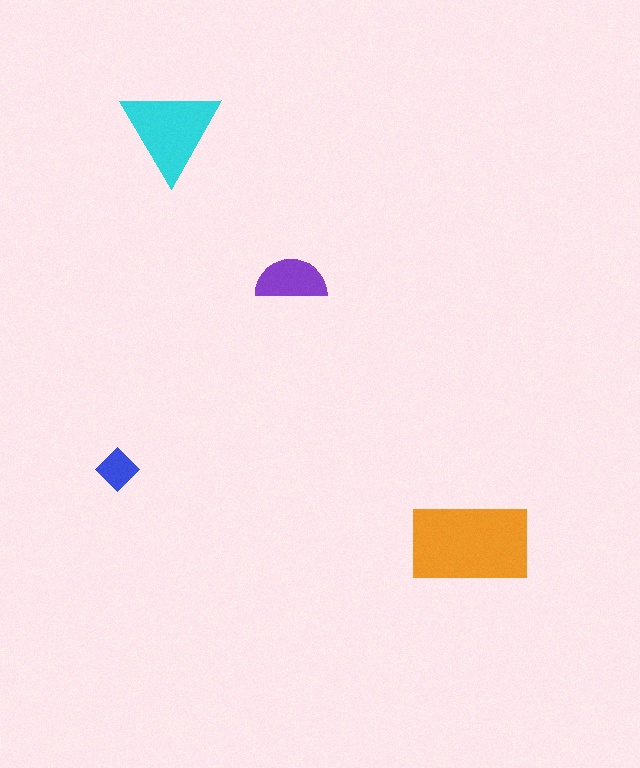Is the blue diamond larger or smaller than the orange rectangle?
Smaller.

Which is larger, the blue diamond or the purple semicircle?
The purple semicircle.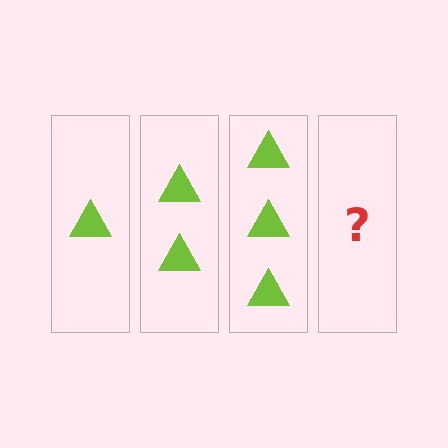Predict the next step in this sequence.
The next step is 4 triangles.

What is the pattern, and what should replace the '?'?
The pattern is that each step adds one more triangle. The '?' should be 4 triangles.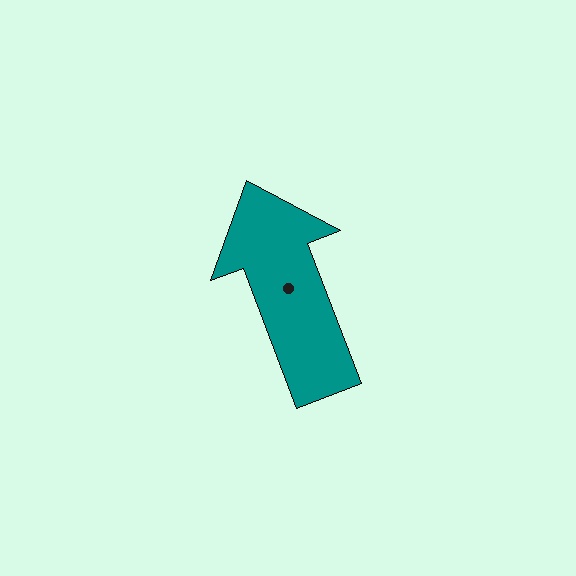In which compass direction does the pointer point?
North.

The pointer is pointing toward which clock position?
Roughly 11 o'clock.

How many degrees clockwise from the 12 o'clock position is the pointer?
Approximately 339 degrees.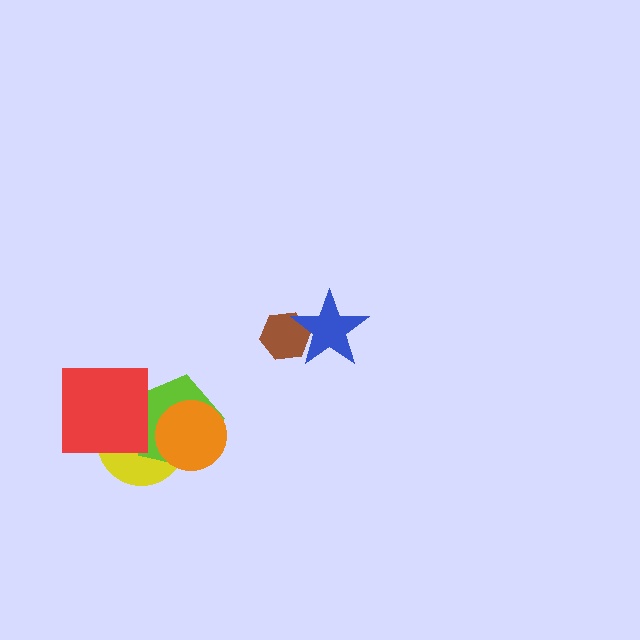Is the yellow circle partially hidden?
Yes, it is partially covered by another shape.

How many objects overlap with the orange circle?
2 objects overlap with the orange circle.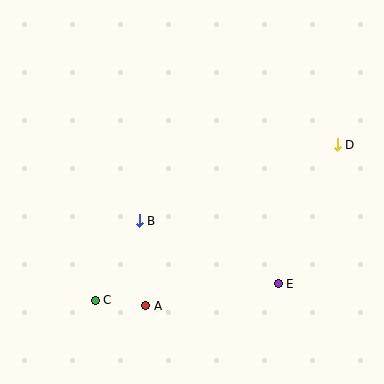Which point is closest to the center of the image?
Point B at (139, 221) is closest to the center.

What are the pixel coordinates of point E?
Point E is at (278, 284).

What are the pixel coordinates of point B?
Point B is at (139, 221).